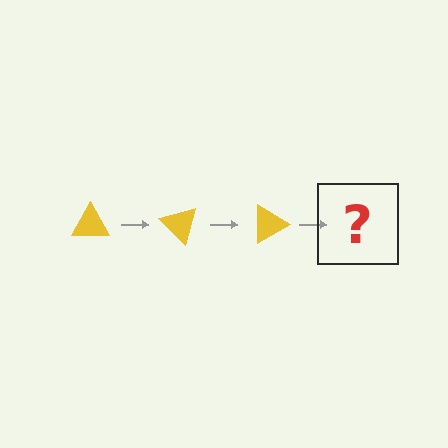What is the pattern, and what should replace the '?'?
The pattern is that the triangle rotates 45 degrees each step. The '?' should be a yellow triangle rotated 135 degrees.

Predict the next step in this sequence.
The next step is a yellow triangle rotated 135 degrees.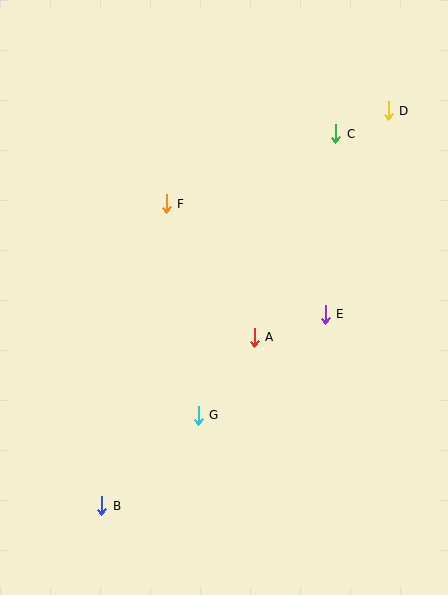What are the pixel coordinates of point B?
Point B is at (102, 506).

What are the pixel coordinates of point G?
Point G is at (198, 415).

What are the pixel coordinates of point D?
Point D is at (388, 111).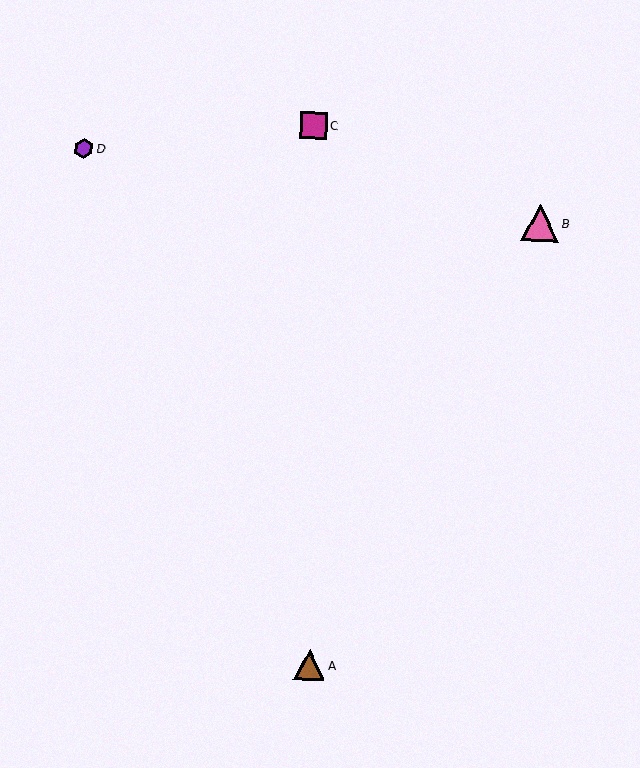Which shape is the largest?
The pink triangle (labeled B) is the largest.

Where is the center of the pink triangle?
The center of the pink triangle is at (540, 223).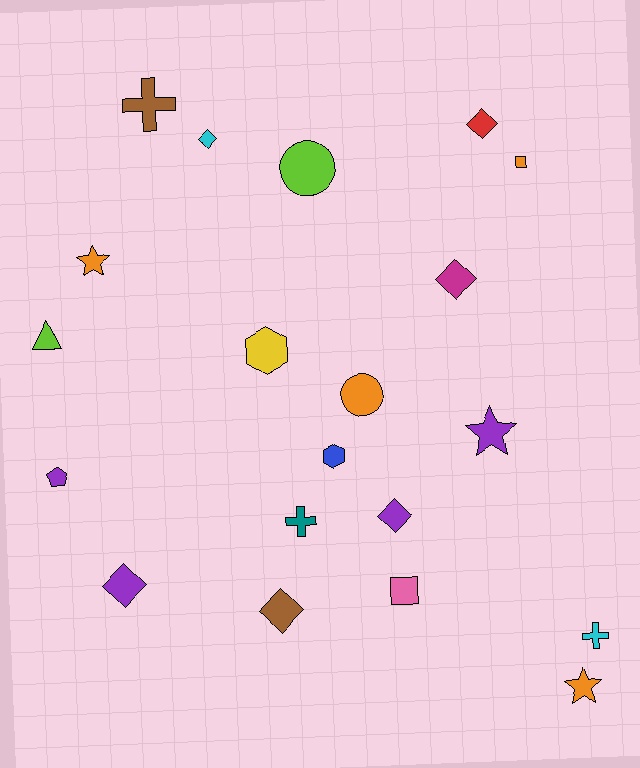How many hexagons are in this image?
There are 2 hexagons.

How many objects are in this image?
There are 20 objects.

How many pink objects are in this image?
There is 1 pink object.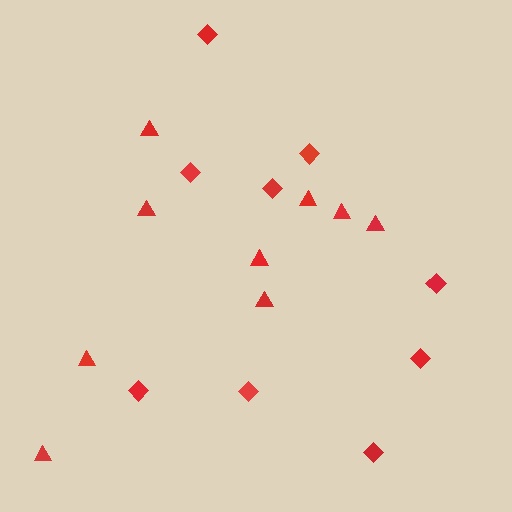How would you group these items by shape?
There are 2 groups: one group of triangles (9) and one group of diamonds (9).